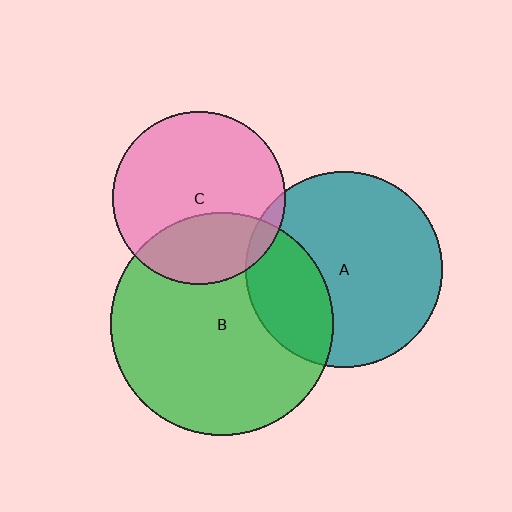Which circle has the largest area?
Circle B (green).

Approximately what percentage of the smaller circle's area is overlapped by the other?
Approximately 30%.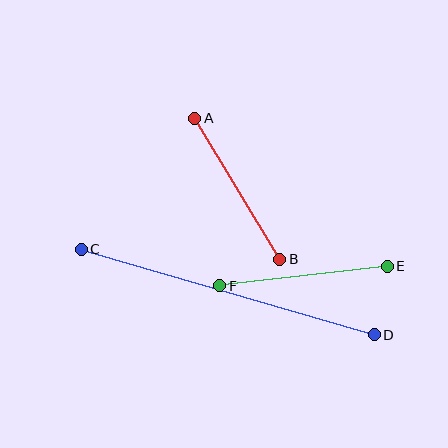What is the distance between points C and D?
The distance is approximately 305 pixels.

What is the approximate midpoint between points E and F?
The midpoint is at approximately (303, 276) pixels.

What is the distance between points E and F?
The distance is approximately 169 pixels.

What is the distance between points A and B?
The distance is approximately 165 pixels.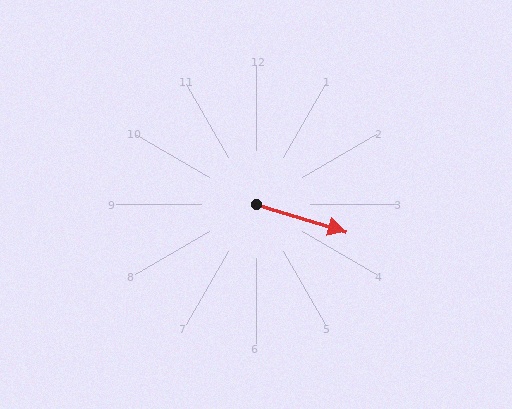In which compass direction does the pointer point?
East.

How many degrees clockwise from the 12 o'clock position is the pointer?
Approximately 107 degrees.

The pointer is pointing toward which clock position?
Roughly 4 o'clock.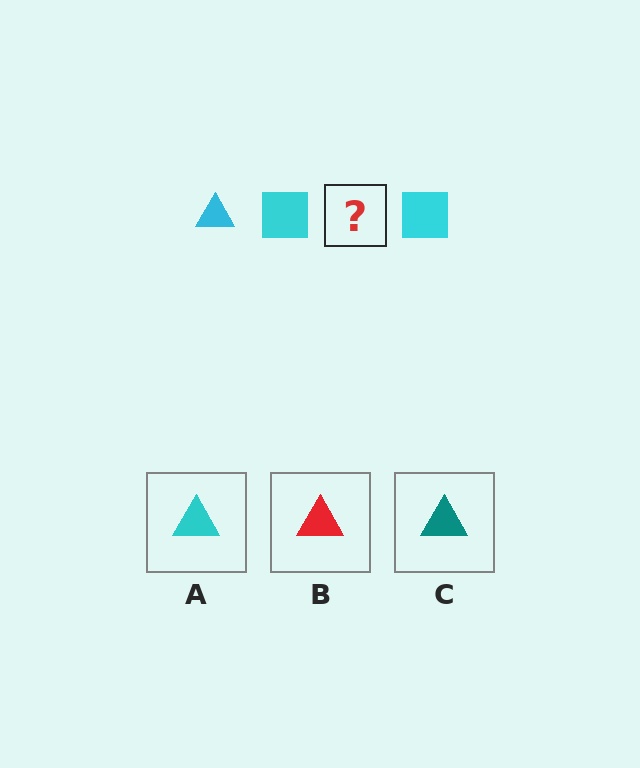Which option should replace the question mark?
Option A.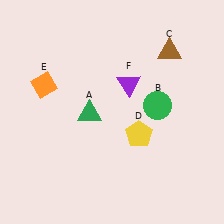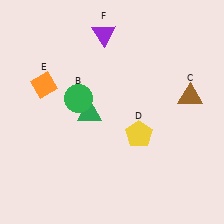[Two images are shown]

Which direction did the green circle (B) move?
The green circle (B) moved left.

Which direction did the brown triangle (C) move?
The brown triangle (C) moved down.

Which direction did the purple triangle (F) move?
The purple triangle (F) moved up.